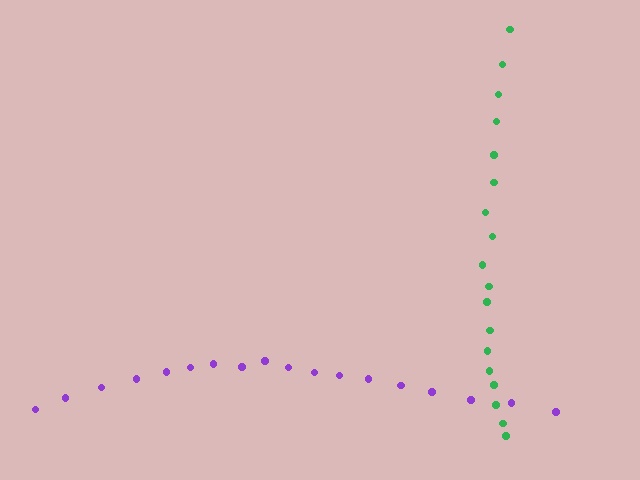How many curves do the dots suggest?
There are 2 distinct paths.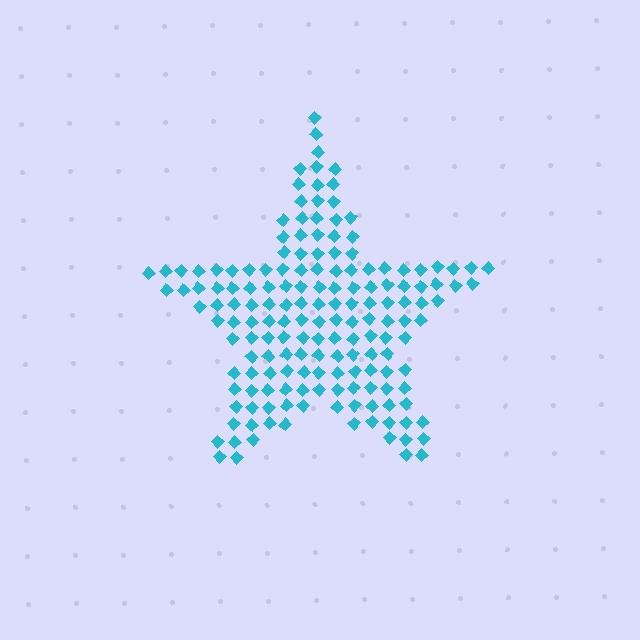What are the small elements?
The small elements are diamonds.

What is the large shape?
The large shape is a star.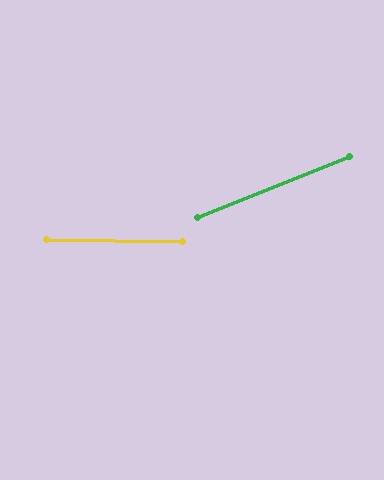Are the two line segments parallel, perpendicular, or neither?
Neither parallel nor perpendicular — they differ by about 23°.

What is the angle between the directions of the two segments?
Approximately 23 degrees.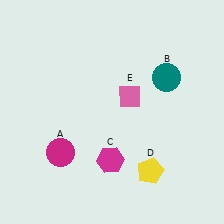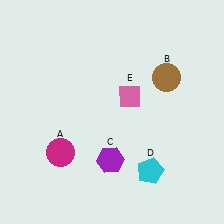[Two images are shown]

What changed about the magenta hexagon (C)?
In Image 1, C is magenta. In Image 2, it changed to purple.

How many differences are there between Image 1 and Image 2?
There are 3 differences between the two images.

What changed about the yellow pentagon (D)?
In Image 1, D is yellow. In Image 2, it changed to cyan.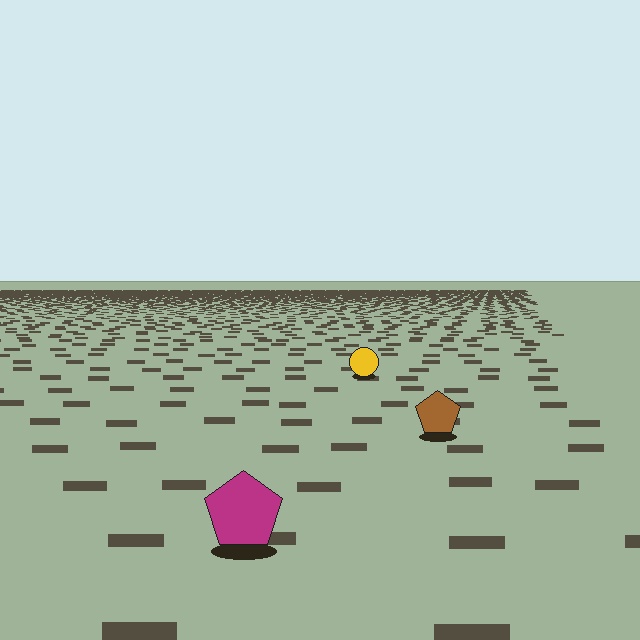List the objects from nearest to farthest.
From nearest to farthest: the magenta pentagon, the brown pentagon, the yellow circle.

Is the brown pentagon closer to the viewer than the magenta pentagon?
No. The magenta pentagon is closer — you can tell from the texture gradient: the ground texture is coarser near it.